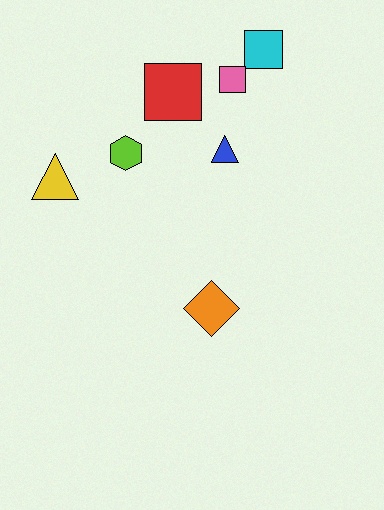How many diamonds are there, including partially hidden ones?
There is 1 diamond.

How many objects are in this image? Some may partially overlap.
There are 7 objects.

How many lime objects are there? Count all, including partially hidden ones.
There is 1 lime object.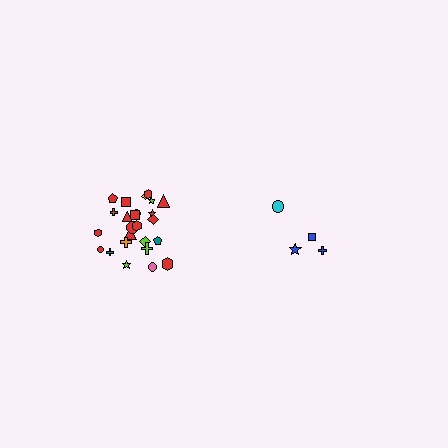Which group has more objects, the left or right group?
The left group.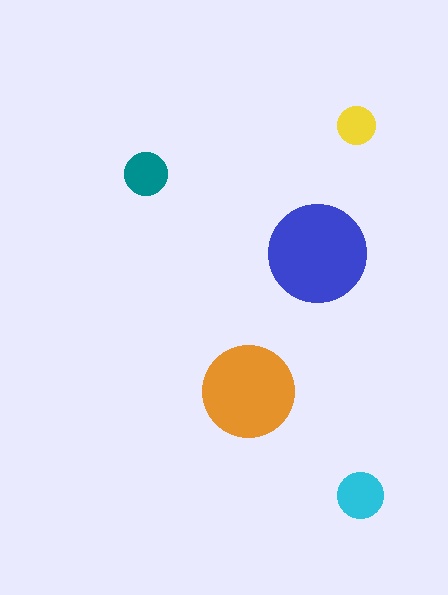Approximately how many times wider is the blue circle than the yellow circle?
About 2.5 times wider.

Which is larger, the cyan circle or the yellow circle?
The cyan one.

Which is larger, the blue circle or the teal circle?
The blue one.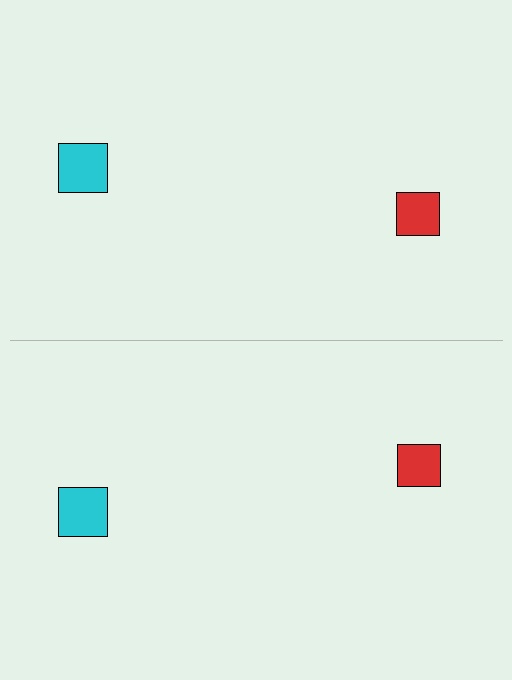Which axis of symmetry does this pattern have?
The pattern has a horizontal axis of symmetry running through the center of the image.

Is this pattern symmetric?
Yes, this pattern has bilateral (reflection) symmetry.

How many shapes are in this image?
There are 4 shapes in this image.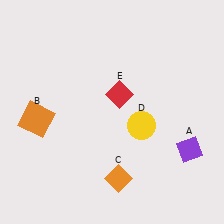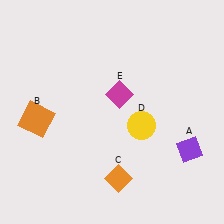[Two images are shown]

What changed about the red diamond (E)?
In Image 1, E is red. In Image 2, it changed to magenta.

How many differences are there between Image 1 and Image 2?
There is 1 difference between the two images.